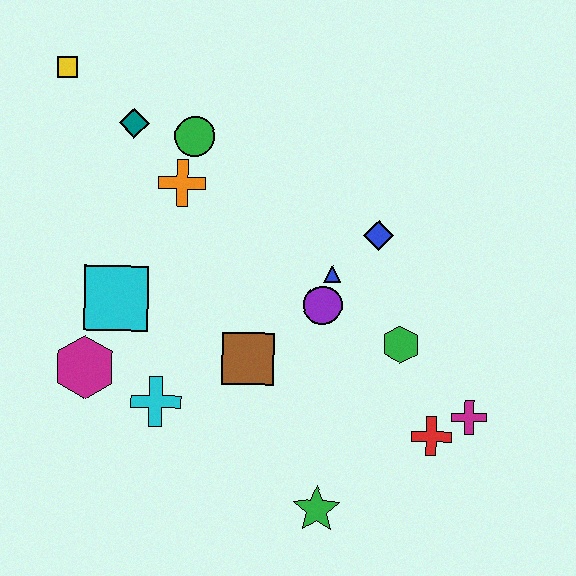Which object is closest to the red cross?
The magenta cross is closest to the red cross.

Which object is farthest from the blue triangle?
The yellow square is farthest from the blue triangle.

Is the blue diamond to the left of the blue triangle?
No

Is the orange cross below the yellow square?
Yes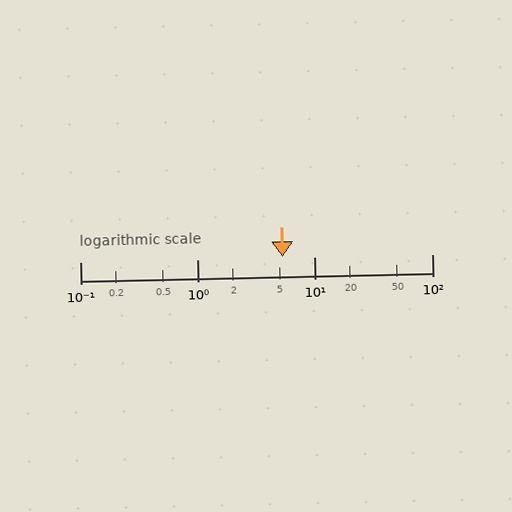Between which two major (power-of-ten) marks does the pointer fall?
The pointer is between 1 and 10.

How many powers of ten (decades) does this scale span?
The scale spans 3 decades, from 0.1 to 100.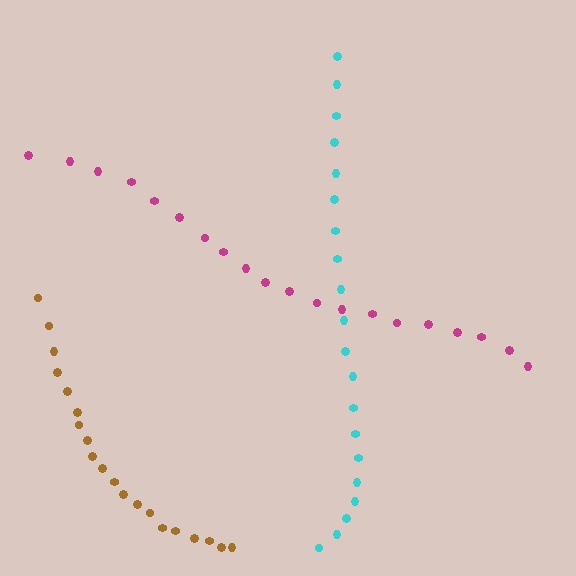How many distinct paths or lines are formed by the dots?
There are 3 distinct paths.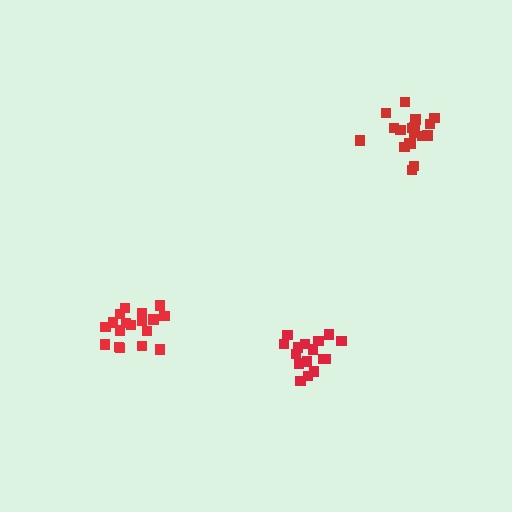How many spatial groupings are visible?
There are 3 spatial groupings.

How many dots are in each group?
Group 1: 18 dots, Group 2: 16 dots, Group 3: 18 dots (52 total).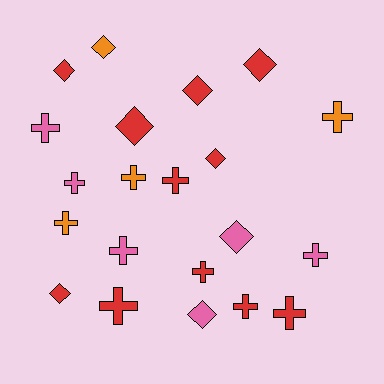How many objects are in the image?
There are 21 objects.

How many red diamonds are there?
There are 6 red diamonds.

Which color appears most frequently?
Red, with 11 objects.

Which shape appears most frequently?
Cross, with 12 objects.